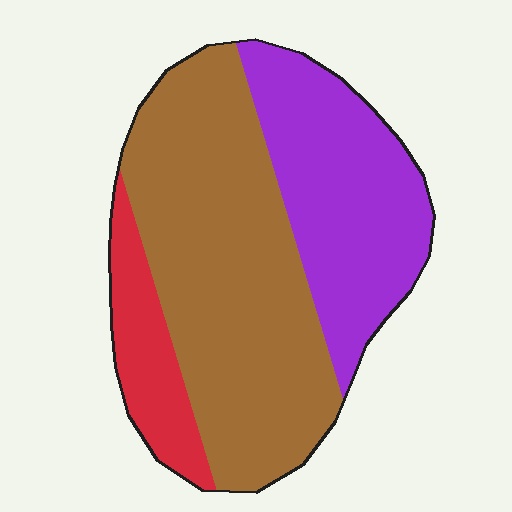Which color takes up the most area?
Brown, at roughly 55%.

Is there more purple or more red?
Purple.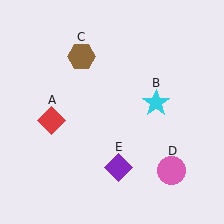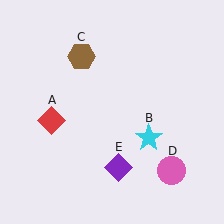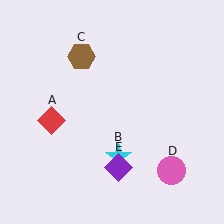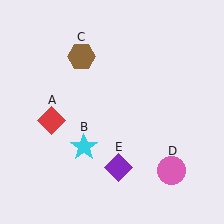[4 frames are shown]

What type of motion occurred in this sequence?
The cyan star (object B) rotated clockwise around the center of the scene.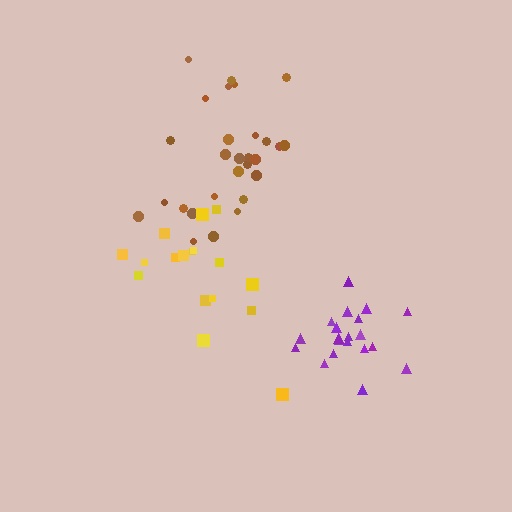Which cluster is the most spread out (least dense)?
Yellow.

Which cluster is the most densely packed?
Purple.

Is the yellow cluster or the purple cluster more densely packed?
Purple.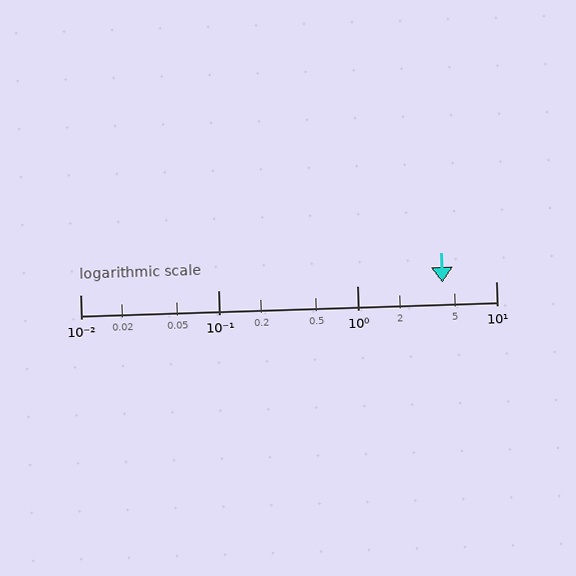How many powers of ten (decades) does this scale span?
The scale spans 3 decades, from 0.01 to 10.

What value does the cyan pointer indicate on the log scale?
The pointer indicates approximately 4.1.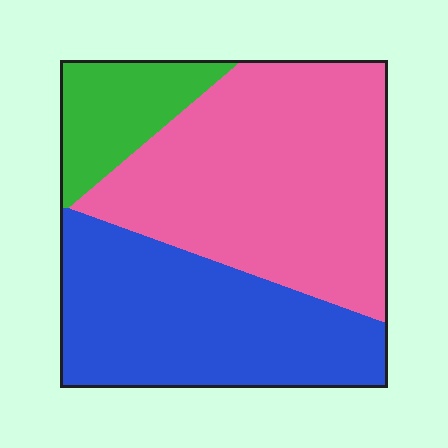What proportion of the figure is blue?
Blue takes up between a quarter and a half of the figure.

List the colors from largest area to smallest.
From largest to smallest: pink, blue, green.